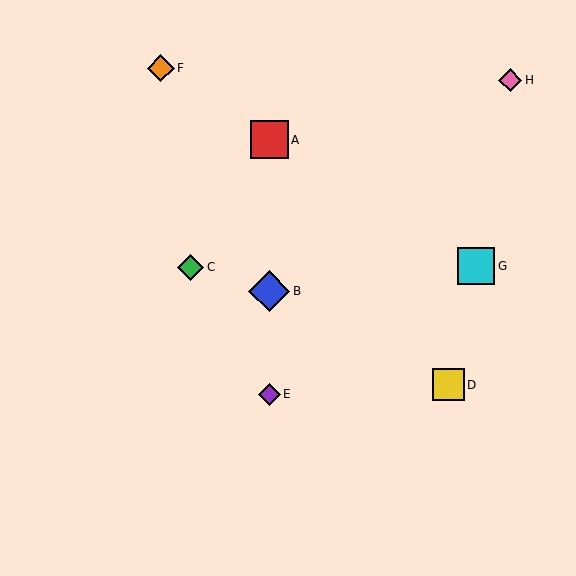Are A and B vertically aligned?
Yes, both are at x≈269.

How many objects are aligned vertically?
3 objects (A, B, E) are aligned vertically.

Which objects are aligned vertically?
Objects A, B, E are aligned vertically.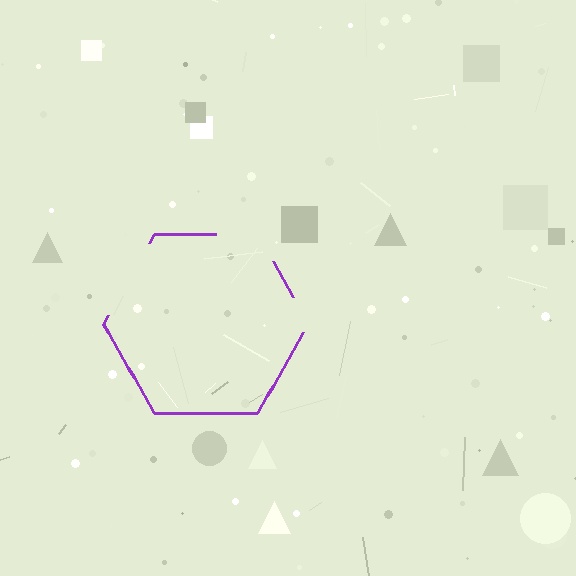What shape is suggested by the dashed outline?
The dashed outline suggests a hexagon.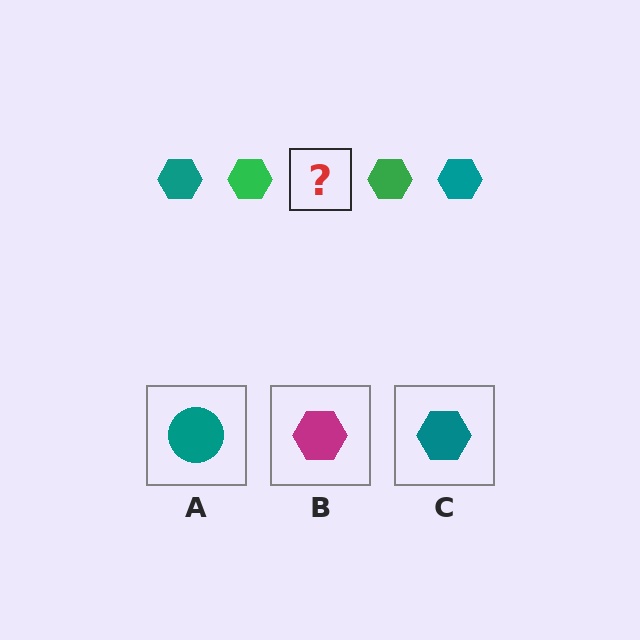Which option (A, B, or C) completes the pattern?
C.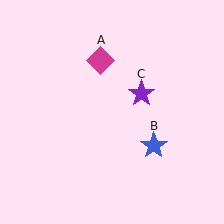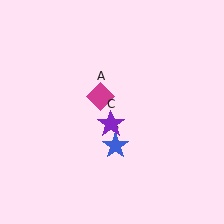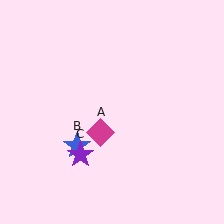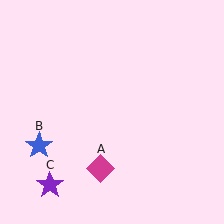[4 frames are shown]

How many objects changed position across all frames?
3 objects changed position: magenta diamond (object A), blue star (object B), purple star (object C).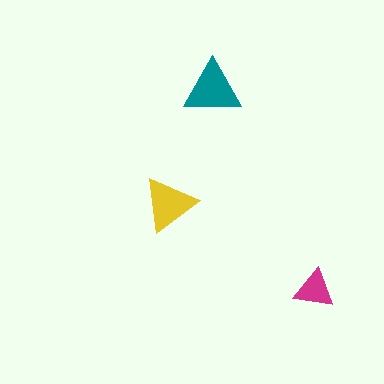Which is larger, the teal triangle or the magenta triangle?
The teal one.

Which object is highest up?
The teal triangle is topmost.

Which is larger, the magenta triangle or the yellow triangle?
The yellow one.